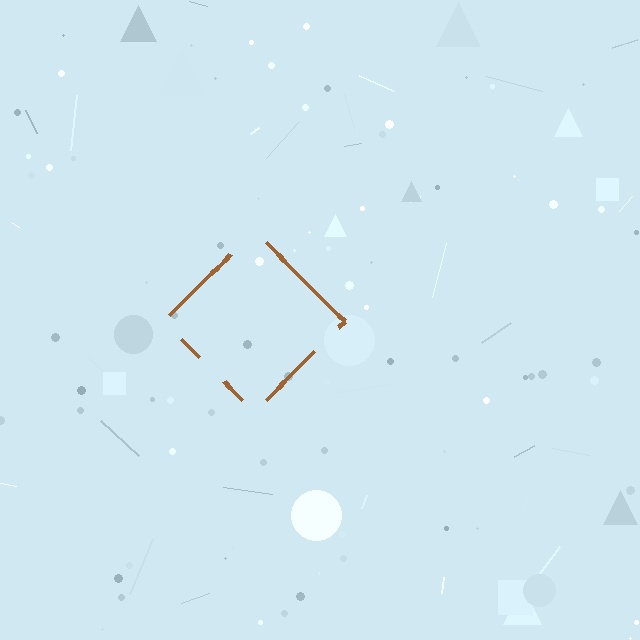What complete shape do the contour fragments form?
The contour fragments form a diamond.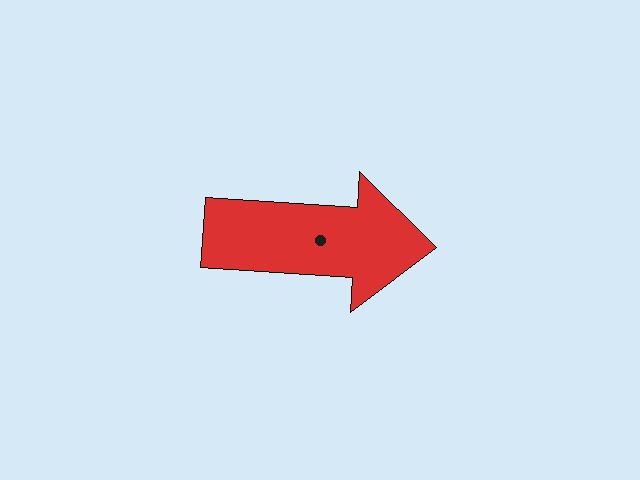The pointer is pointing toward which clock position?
Roughly 3 o'clock.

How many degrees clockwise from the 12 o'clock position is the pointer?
Approximately 94 degrees.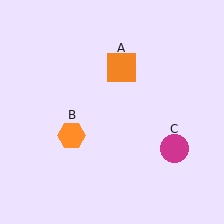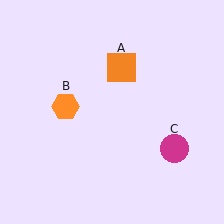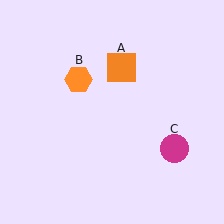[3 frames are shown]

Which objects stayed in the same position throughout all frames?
Orange square (object A) and magenta circle (object C) remained stationary.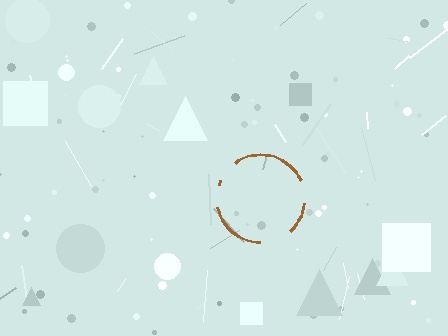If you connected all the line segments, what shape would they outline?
They would outline a circle.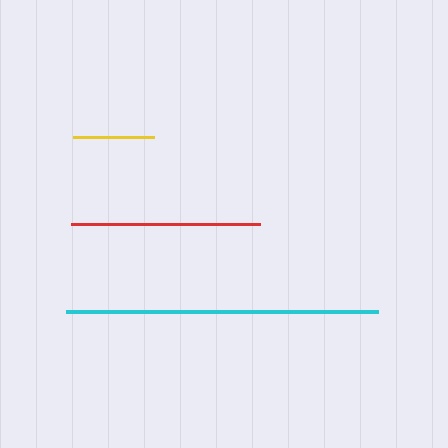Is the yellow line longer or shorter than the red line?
The red line is longer than the yellow line.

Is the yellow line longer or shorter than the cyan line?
The cyan line is longer than the yellow line.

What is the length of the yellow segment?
The yellow segment is approximately 81 pixels long.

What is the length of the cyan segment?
The cyan segment is approximately 312 pixels long.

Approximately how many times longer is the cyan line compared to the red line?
The cyan line is approximately 1.6 times the length of the red line.